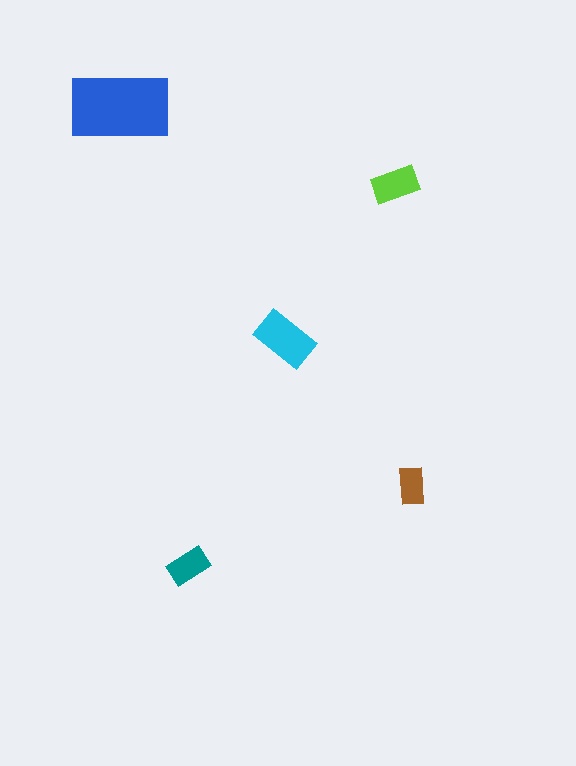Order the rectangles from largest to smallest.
the blue one, the cyan one, the lime one, the teal one, the brown one.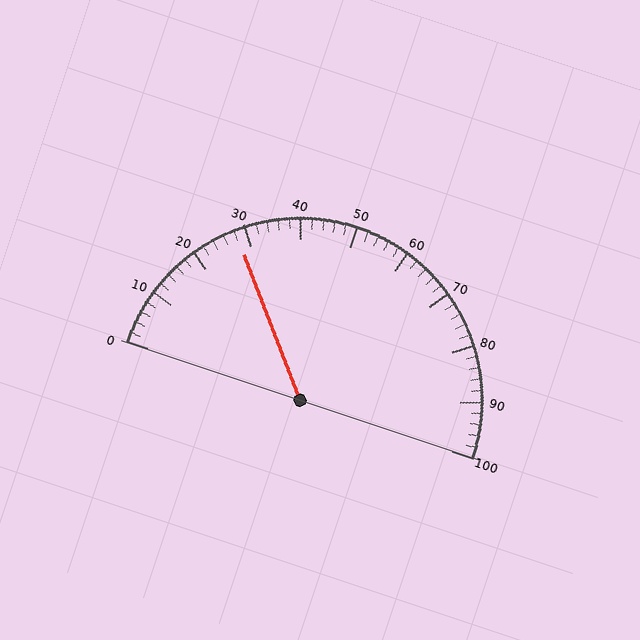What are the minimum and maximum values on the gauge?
The gauge ranges from 0 to 100.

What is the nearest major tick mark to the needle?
The nearest major tick mark is 30.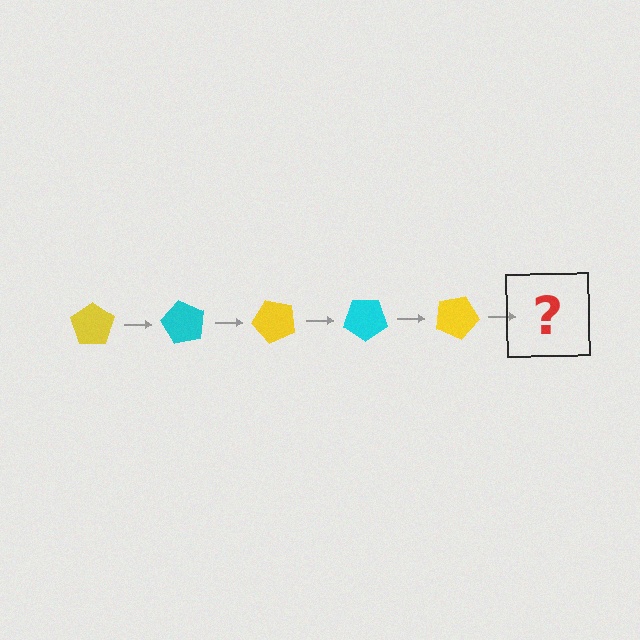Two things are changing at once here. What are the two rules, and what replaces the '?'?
The two rules are that it rotates 60 degrees each step and the color cycles through yellow and cyan. The '?' should be a cyan pentagon, rotated 300 degrees from the start.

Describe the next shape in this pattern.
It should be a cyan pentagon, rotated 300 degrees from the start.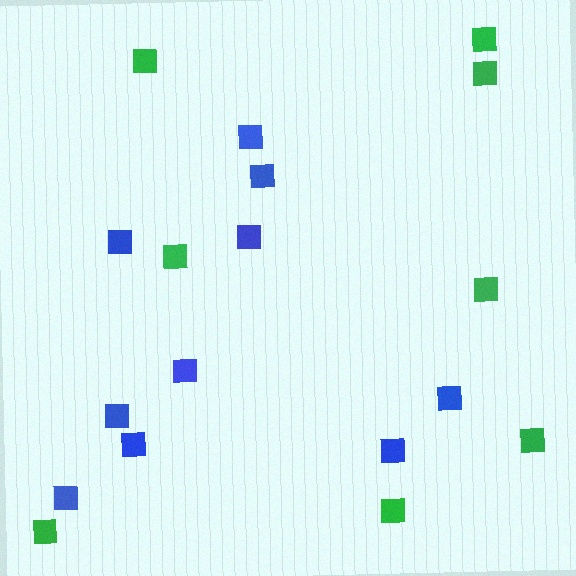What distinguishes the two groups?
There are 2 groups: one group of green squares (8) and one group of blue squares (10).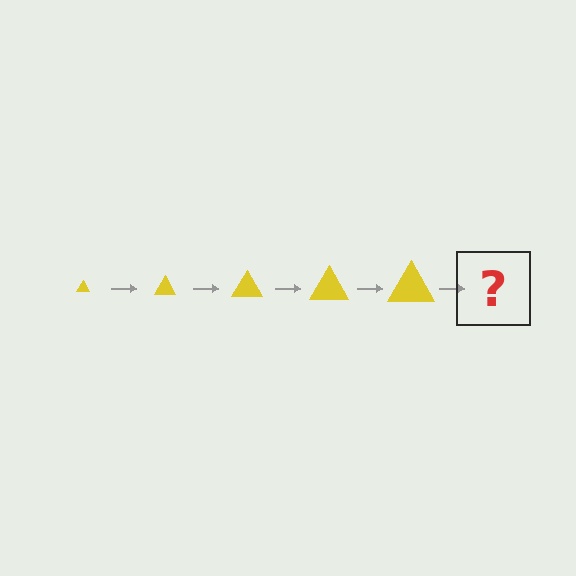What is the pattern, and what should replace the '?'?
The pattern is that the triangle gets progressively larger each step. The '?' should be a yellow triangle, larger than the previous one.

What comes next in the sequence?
The next element should be a yellow triangle, larger than the previous one.